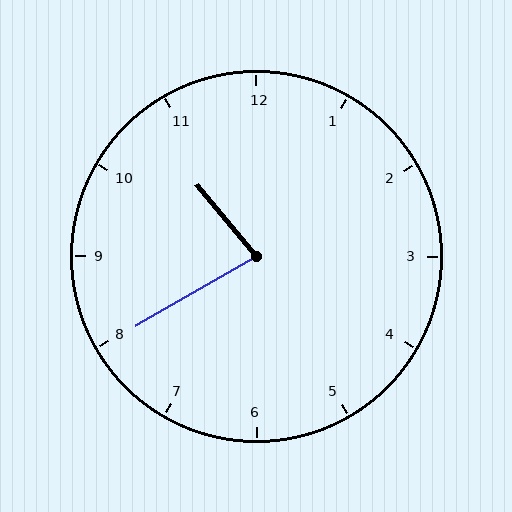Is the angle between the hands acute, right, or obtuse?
It is acute.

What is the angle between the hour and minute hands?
Approximately 80 degrees.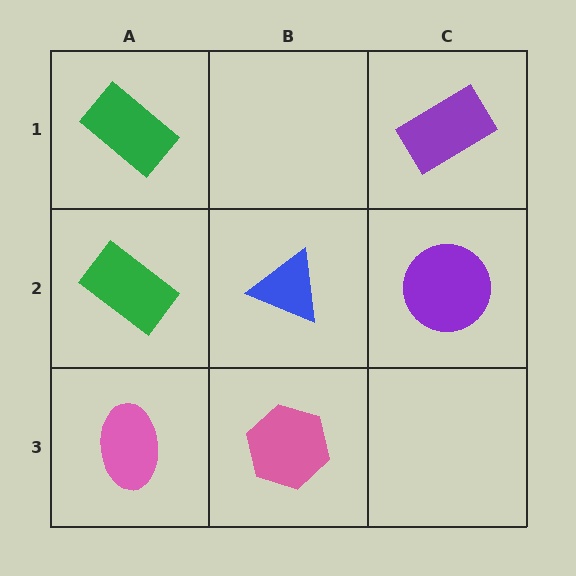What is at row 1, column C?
A purple rectangle.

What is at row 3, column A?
A pink ellipse.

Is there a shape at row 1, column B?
No, that cell is empty.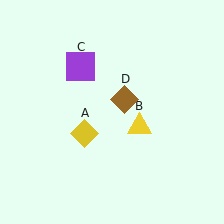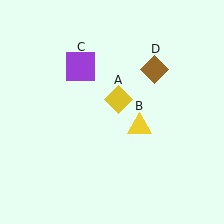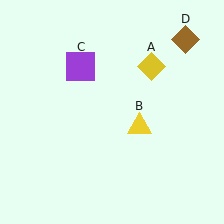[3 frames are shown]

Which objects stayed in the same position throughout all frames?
Yellow triangle (object B) and purple square (object C) remained stationary.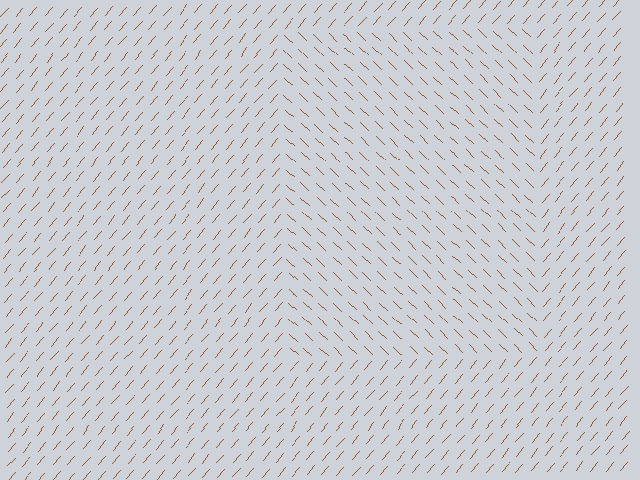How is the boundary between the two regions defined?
The boundary is defined purely by a change in line orientation (approximately 87 degrees difference). All lines are the same color and thickness.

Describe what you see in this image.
The image is filled with small brown line segments. A rectangle region in the image has lines oriented differently from the surrounding lines, creating a visible texture boundary.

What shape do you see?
I see a rectangle.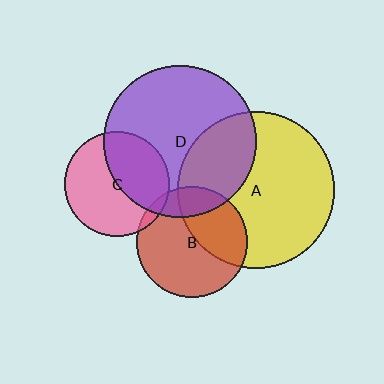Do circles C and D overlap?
Yes.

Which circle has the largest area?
Circle A (yellow).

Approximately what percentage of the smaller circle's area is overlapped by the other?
Approximately 45%.